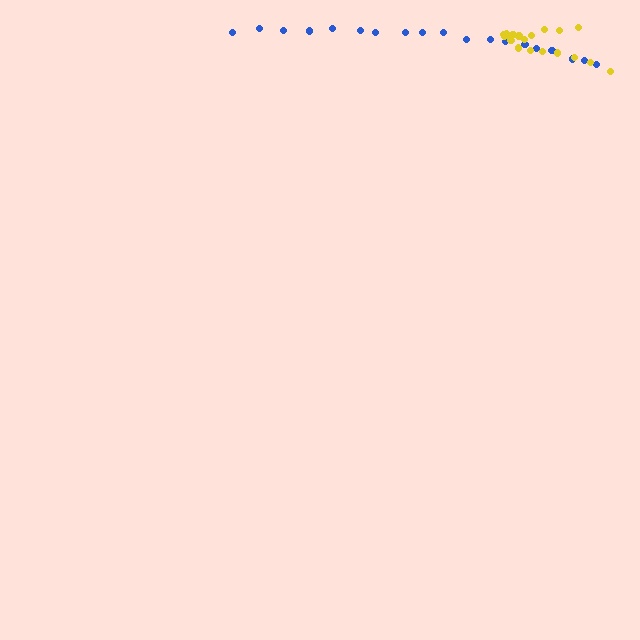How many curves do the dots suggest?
There are 2 distinct paths.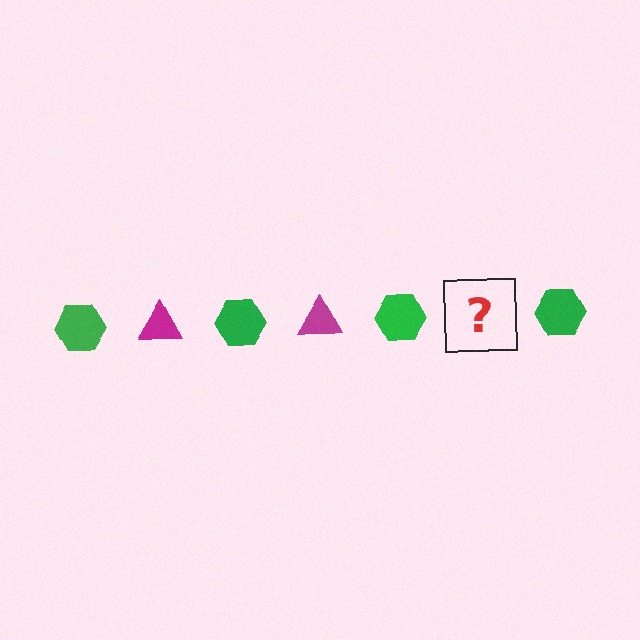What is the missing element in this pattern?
The missing element is a magenta triangle.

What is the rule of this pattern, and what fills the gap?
The rule is that the pattern alternates between green hexagon and magenta triangle. The gap should be filled with a magenta triangle.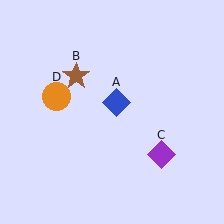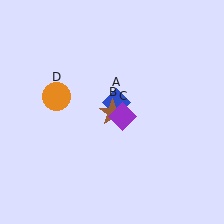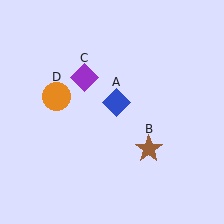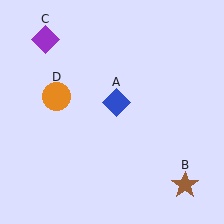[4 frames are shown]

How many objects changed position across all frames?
2 objects changed position: brown star (object B), purple diamond (object C).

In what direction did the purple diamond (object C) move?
The purple diamond (object C) moved up and to the left.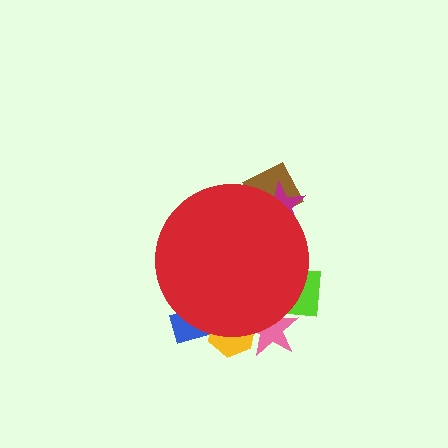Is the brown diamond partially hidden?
Yes, the brown diamond is partially hidden behind the red circle.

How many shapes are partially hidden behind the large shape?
6 shapes are partially hidden.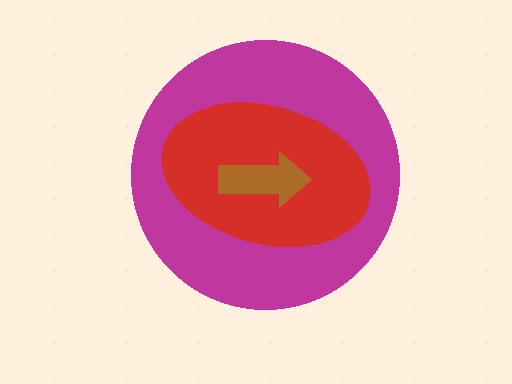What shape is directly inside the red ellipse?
The brown arrow.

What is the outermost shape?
The magenta circle.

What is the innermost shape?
The brown arrow.